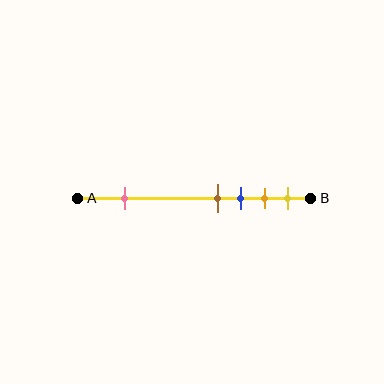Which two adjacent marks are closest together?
The brown and blue marks are the closest adjacent pair.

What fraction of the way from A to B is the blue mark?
The blue mark is approximately 70% (0.7) of the way from A to B.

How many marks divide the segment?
There are 5 marks dividing the segment.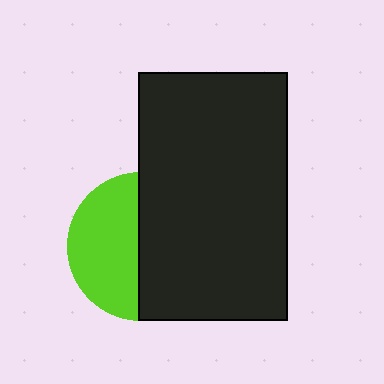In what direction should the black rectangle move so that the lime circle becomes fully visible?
The black rectangle should move right. That is the shortest direction to clear the overlap and leave the lime circle fully visible.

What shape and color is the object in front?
The object in front is a black rectangle.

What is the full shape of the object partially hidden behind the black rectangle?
The partially hidden object is a lime circle.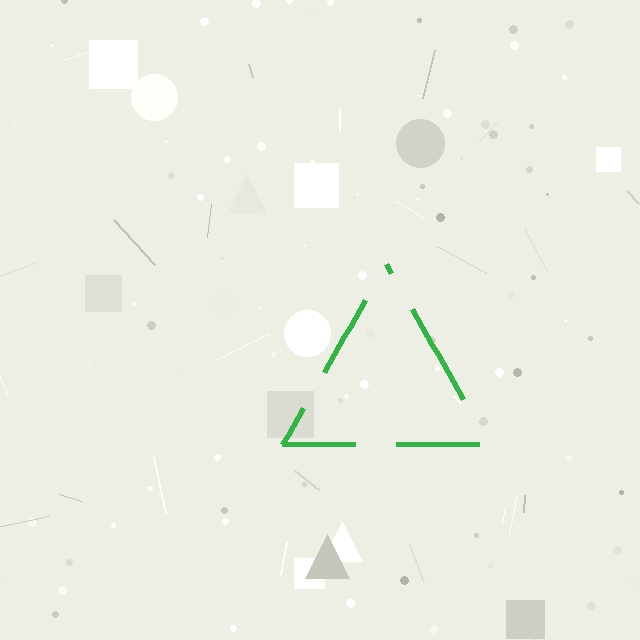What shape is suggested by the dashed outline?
The dashed outline suggests a triangle.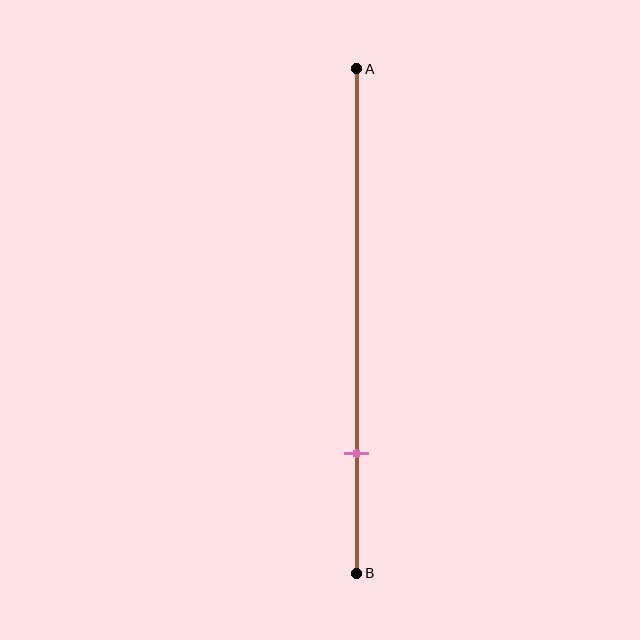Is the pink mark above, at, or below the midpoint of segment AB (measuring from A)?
The pink mark is below the midpoint of segment AB.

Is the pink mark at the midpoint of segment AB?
No, the mark is at about 75% from A, not at the 50% midpoint.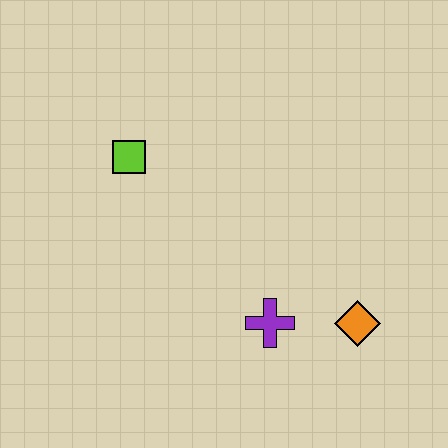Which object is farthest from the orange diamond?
The lime square is farthest from the orange diamond.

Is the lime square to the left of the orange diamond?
Yes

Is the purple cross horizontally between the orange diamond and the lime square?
Yes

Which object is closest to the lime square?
The purple cross is closest to the lime square.